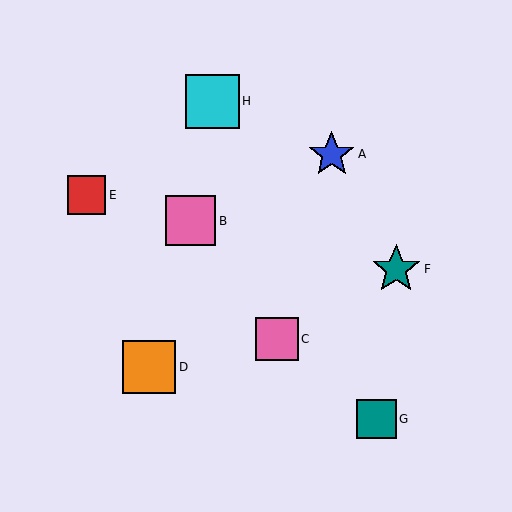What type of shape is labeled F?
Shape F is a teal star.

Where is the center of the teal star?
The center of the teal star is at (396, 269).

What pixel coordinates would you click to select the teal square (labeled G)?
Click at (376, 419) to select the teal square G.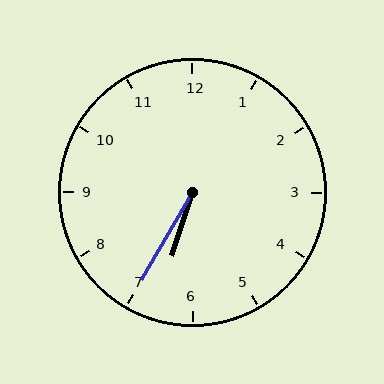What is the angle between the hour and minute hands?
Approximately 12 degrees.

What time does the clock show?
6:35.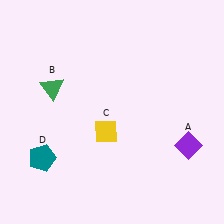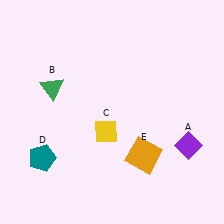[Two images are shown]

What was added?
An orange square (E) was added in Image 2.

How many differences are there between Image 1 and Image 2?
There is 1 difference between the two images.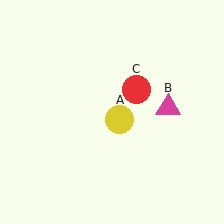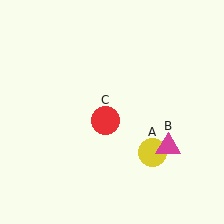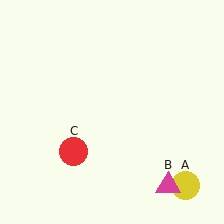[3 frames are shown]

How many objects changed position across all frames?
3 objects changed position: yellow circle (object A), magenta triangle (object B), red circle (object C).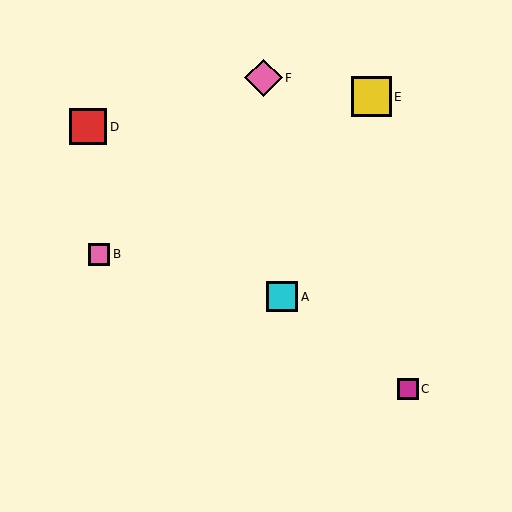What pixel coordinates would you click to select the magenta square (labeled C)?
Click at (408, 389) to select the magenta square C.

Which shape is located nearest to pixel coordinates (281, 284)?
The cyan square (labeled A) at (282, 297) is nearest to that location.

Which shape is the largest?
The yellow square (labeled E) is the largest.